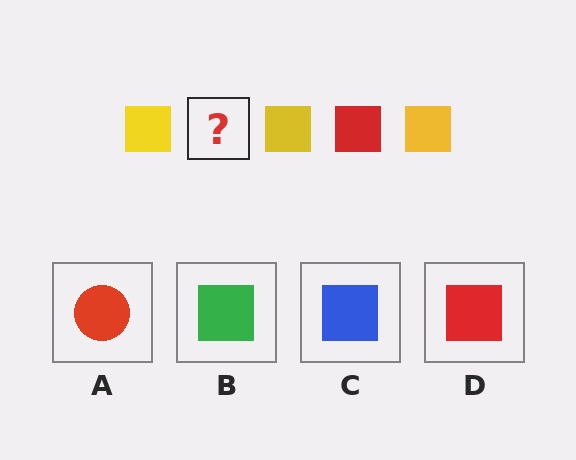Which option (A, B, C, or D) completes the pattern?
D.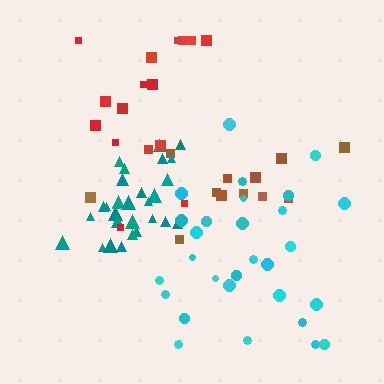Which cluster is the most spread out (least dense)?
Brown.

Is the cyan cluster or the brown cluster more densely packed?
Cyan.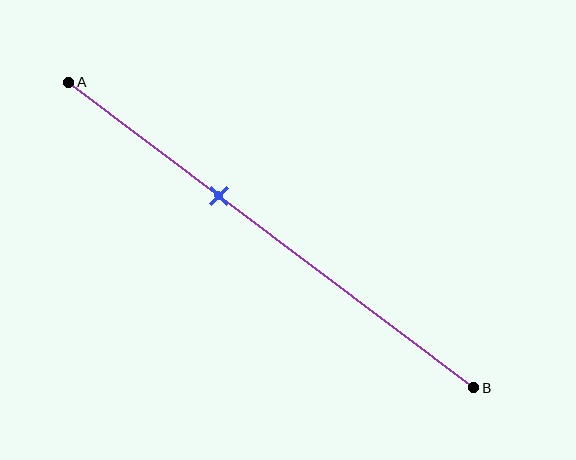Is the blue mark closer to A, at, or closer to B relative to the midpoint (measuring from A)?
The blue mark is closer to point A than the midpoint of segment AB.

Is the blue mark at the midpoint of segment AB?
No, the mark is at about 35% from A, not at the 50% midpoint.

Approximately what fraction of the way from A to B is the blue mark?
The blue mark is approximately 35% of the way from A to B.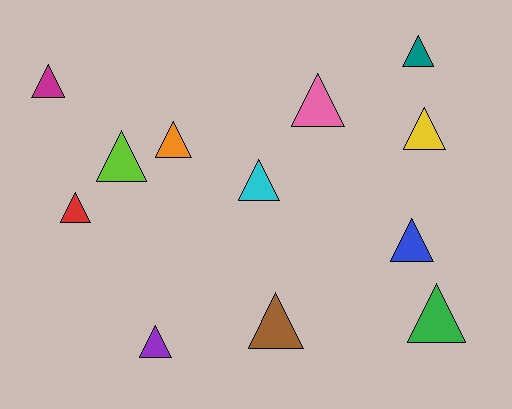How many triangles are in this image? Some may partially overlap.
There are 12 triangles.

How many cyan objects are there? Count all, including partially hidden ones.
There is 1 cyan object.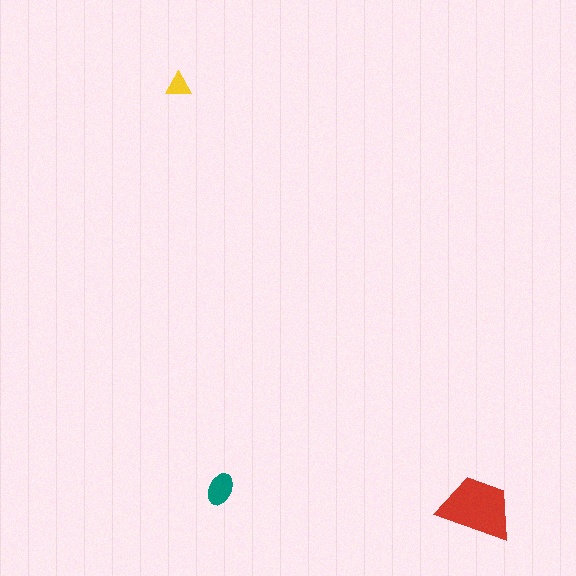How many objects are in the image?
There are 3 objects in the image.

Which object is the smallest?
The yellow triangle.